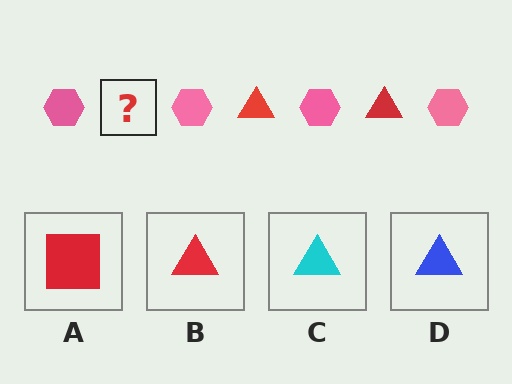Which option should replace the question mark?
Option B.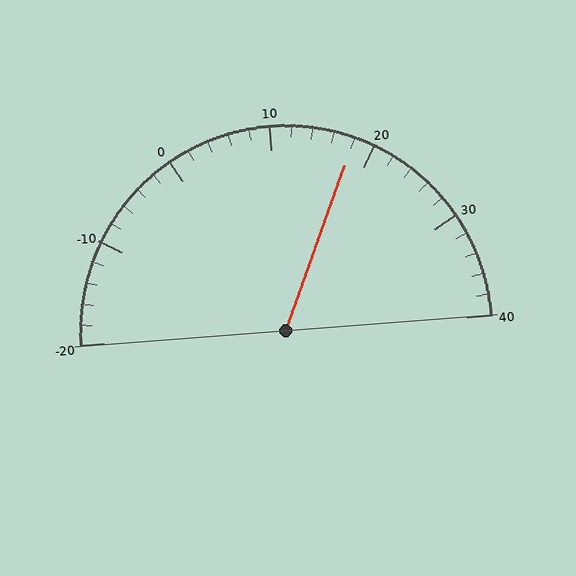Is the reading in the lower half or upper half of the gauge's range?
The reading is in the upper half of the range (-20 to 40).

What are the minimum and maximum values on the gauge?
The gauge ranges from -20 to 40.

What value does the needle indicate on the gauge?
The needle indicates approximately 18.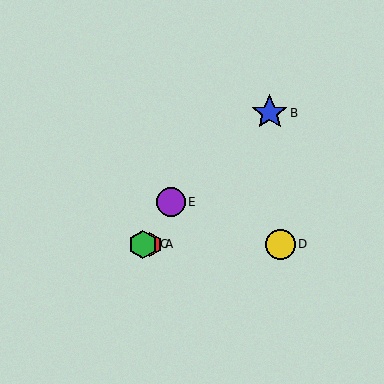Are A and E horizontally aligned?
No, A is at y≈245 and E is at y≈202.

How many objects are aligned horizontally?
3 objects (A, C, D) are aligned horizontally.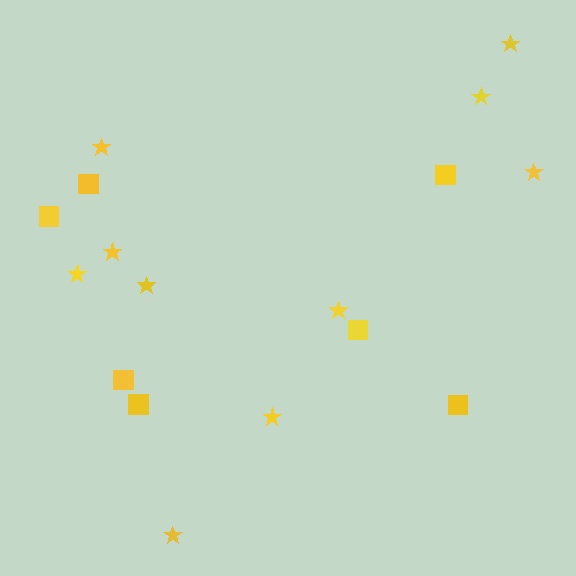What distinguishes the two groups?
There are 2 groups: one group of stars (10) and one group of squares (7).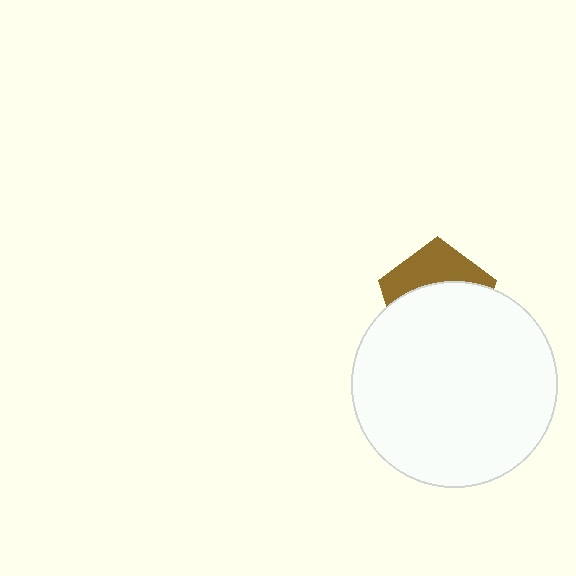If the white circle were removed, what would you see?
You would see the complete brown pentagon.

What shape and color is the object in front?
The object in front is a white circle.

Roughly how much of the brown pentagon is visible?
A small part of it is visible (roughly 37%).